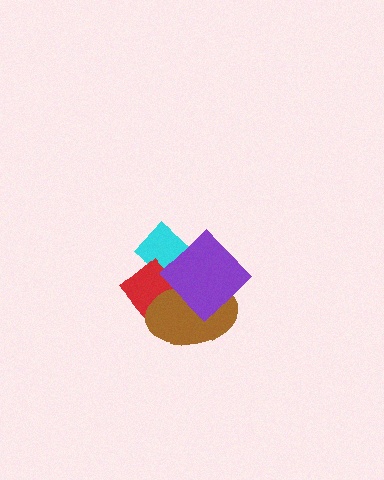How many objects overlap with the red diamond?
3 objects overlap with the red diamond.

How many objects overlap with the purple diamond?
3 objects overlap with the purple diamond.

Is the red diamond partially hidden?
Yes, it is partially covered by another shape.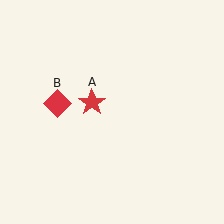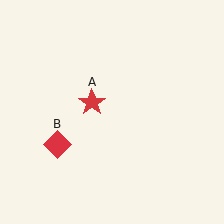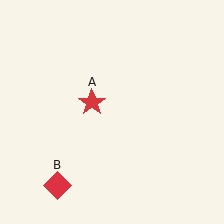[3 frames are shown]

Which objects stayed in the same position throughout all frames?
Red star (object A) remained stationary.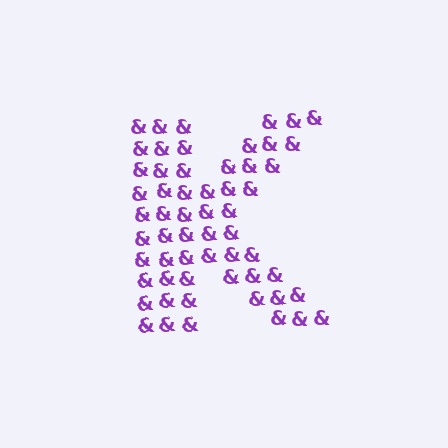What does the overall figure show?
The overall figure shows the letter K.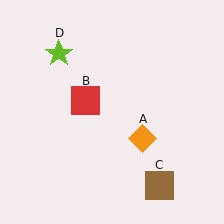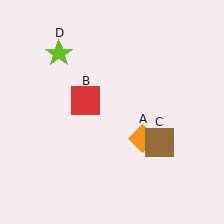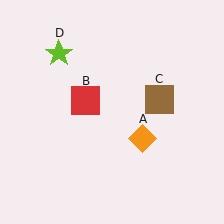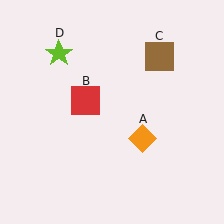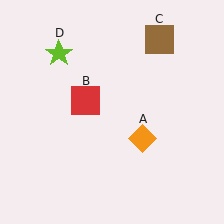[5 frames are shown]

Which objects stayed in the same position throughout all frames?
Orange diamond (object A) and red square (object B) and lime star (object D) remained stationary.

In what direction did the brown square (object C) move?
The brown square (object C) moved up.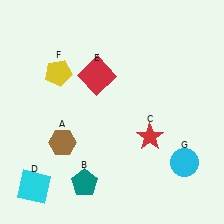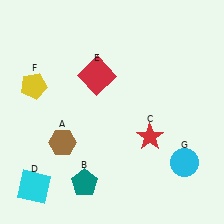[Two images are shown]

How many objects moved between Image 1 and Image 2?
1 object moved between the two images.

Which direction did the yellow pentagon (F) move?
The yellow pentagon (F) moved left.